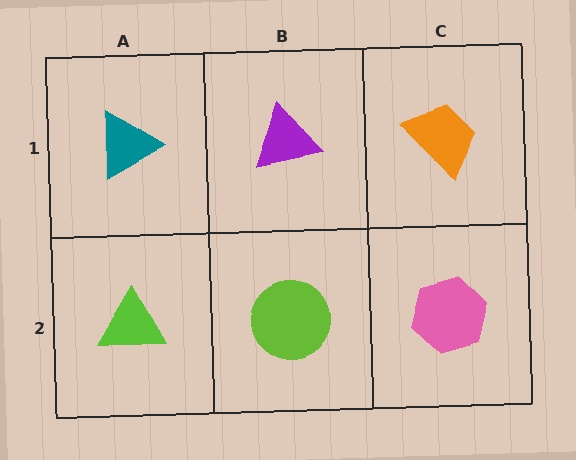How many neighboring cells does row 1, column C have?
2.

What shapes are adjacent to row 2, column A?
A teal triangle (row 1, column A), a lime circle (row 2, column B).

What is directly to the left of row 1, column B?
A teal triangle.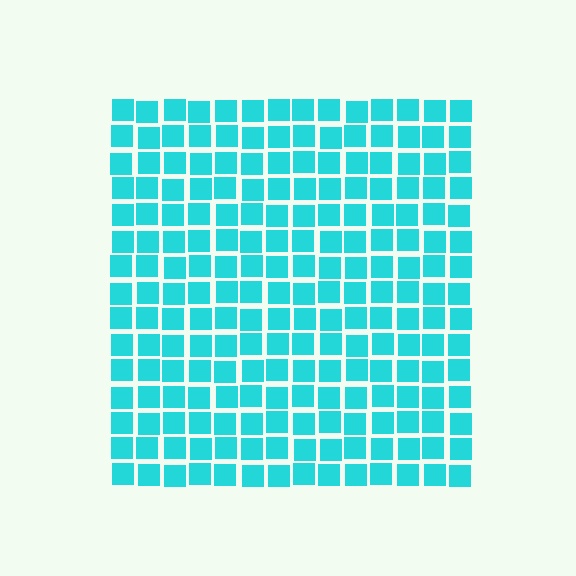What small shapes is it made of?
It is made of small squares.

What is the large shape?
The large shape is a square.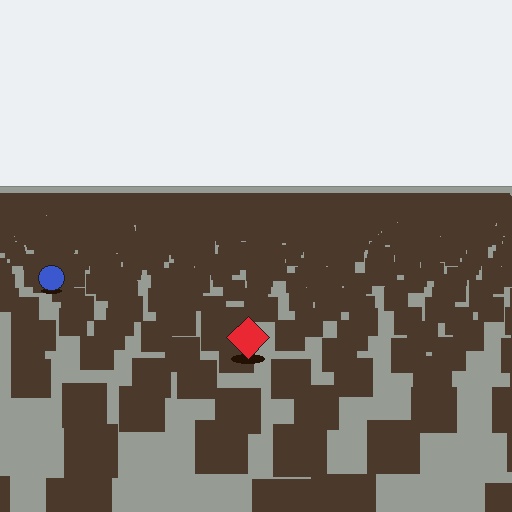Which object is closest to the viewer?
The red diamond is closest. The texture marks near it are larger and more spread out.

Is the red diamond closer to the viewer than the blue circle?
Yes. The red diamond is closer — you can tell from the texture gradient: the ground texture is coarser near it.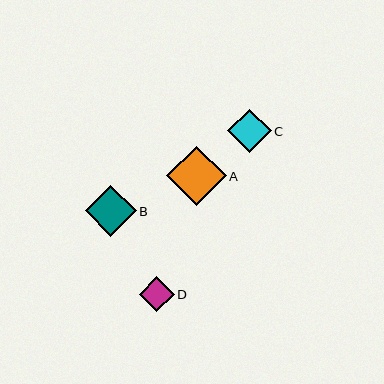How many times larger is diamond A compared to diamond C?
Diamond A is approximately 1.4 times the size of diamond C.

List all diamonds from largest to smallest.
From largest to smallest: A, B, C, D.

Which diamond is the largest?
Diamond A is the largest with a size of approximately 59 pixels.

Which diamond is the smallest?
Diamond D is the smallest with a size of approximately 35 pixels.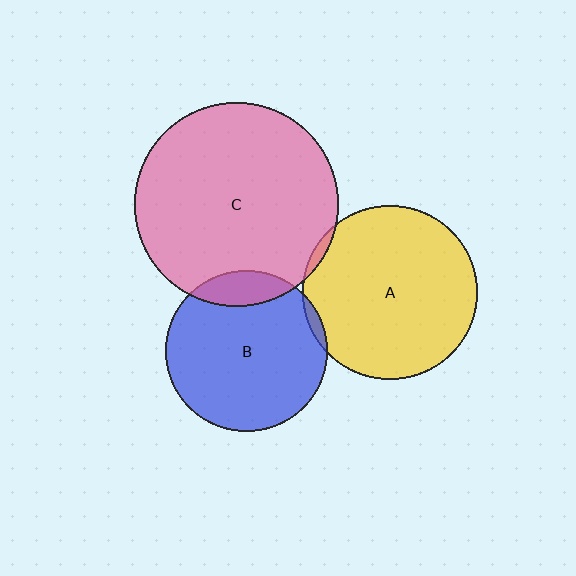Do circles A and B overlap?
Yes.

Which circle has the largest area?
Circle C (pink).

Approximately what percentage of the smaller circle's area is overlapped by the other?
Approximately 5%.